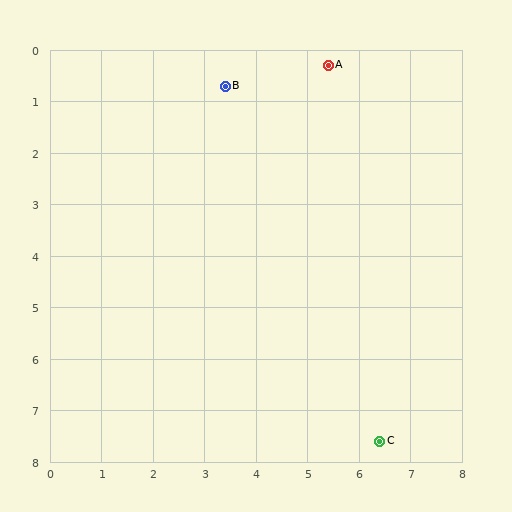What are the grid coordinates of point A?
Point A is at approximately (5.4, 0.3).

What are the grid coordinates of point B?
Point B is at approximately (3.4, 0.7).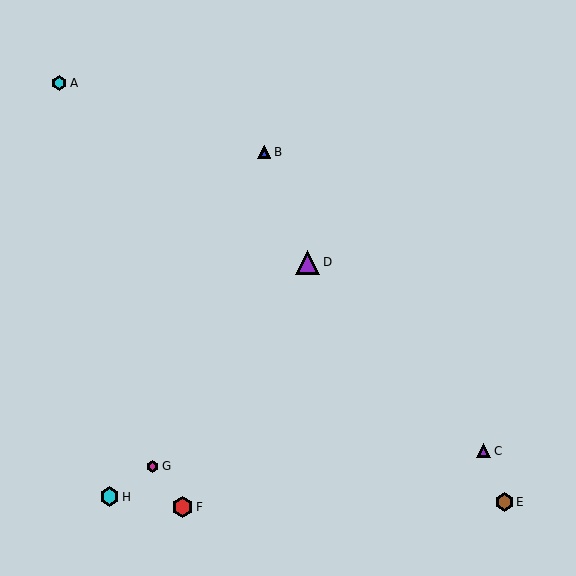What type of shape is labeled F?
Shape F is a red hexagon.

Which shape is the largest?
The purple triangle (labeled D) is the largest.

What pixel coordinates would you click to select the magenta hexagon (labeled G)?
Click at (153, 466) to select the magenta hexagon G.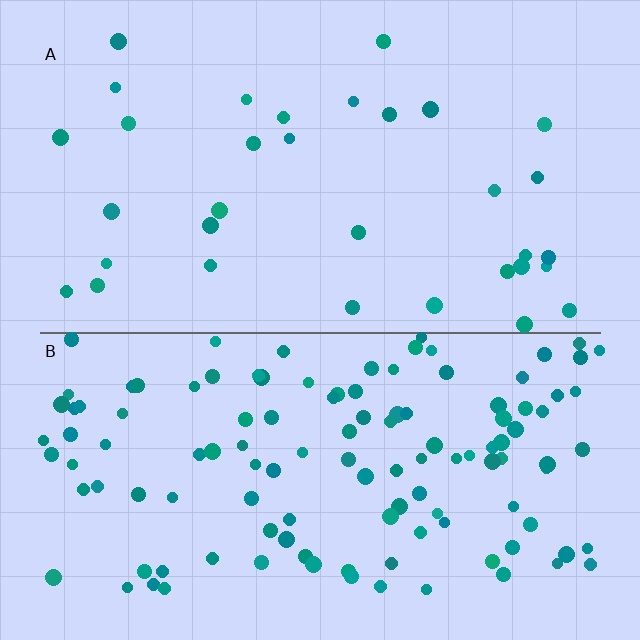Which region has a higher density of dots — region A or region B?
B (the bottom).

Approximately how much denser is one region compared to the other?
Approximately 3.6× — region B over region A.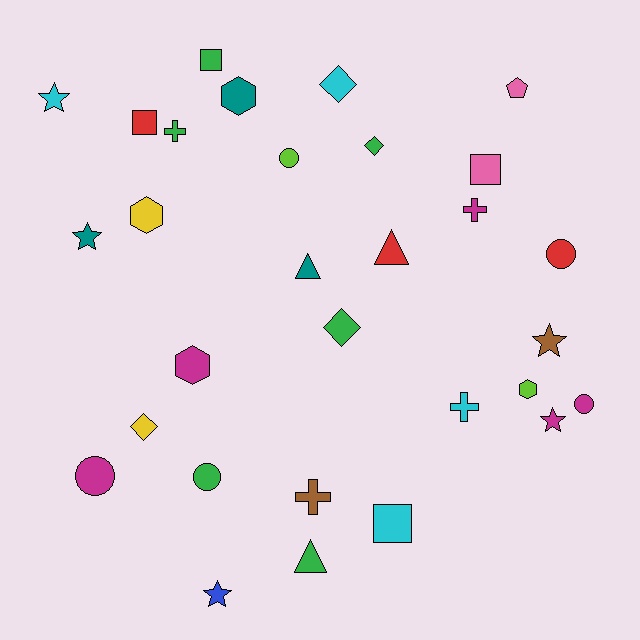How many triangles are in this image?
There are 3 triangles.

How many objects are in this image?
There are 30 objects.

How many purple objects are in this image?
There are no purple objects.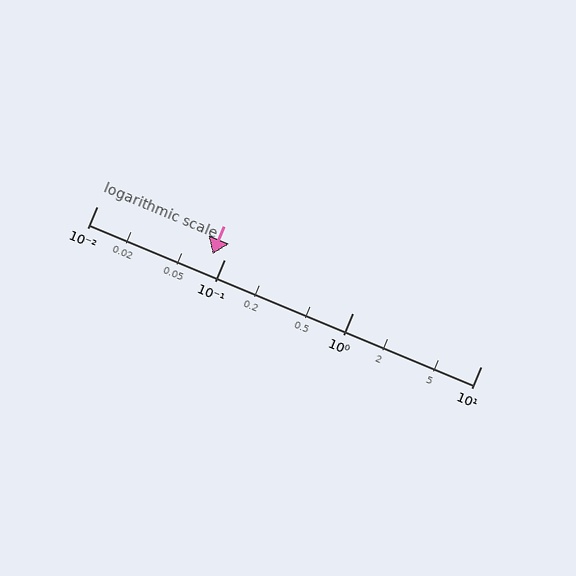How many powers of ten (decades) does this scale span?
The scale spans 3 decades, from 0.01 to 10.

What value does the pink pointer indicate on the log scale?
The pointer indicates approximately 0.08.